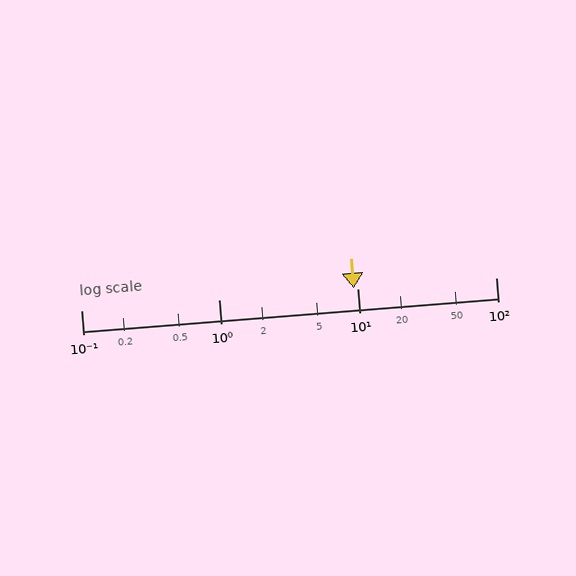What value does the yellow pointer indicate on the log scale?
The pointer indicates approximately 9.4.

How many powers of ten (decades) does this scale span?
The scale spans 3 decades, from 0.1 to 100.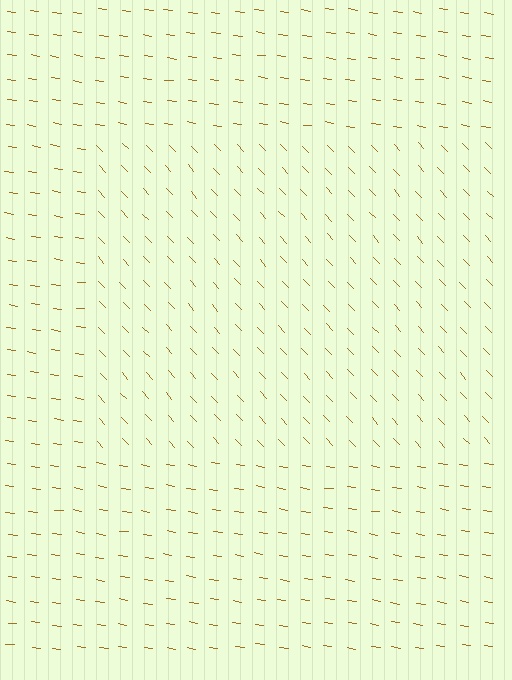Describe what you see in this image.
The image is filled with small brown line segments. A rectangle region in the image has lines oriented differently from the surrounding lines, creating a visible texture boundary.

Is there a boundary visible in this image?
Yes, there is a texture boundary formed by a change in line orientation.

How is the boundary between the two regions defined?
The boundary is defined purely by a change in line orientation (approximately 38 degrees difference). All lines are the same color and thickness.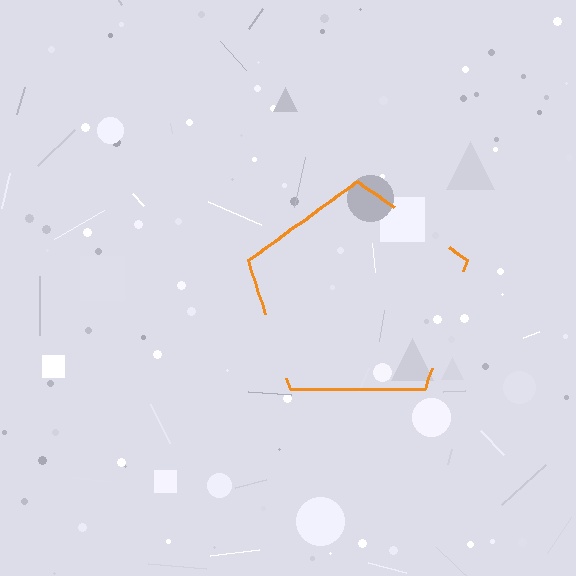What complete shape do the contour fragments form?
The contour fragments form a pentagon.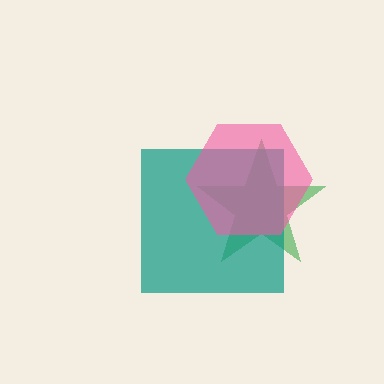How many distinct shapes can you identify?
There are 3 distinct shapes: a green star, a teal square, a pink hexagon.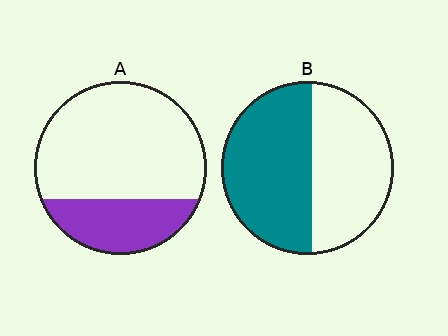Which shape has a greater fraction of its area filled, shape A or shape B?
Shape B.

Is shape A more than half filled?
No.